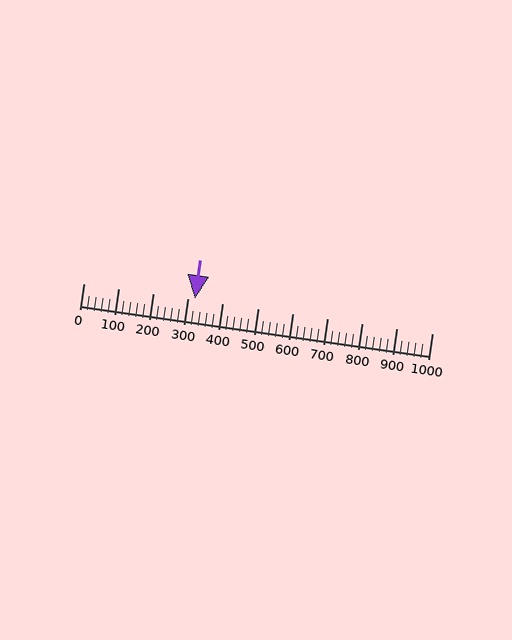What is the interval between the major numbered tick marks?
The major tick marks are spaced 100 units apart.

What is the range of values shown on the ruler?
The ruler shows values from 0 to 1000.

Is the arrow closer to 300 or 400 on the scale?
The arrow is closer to 300.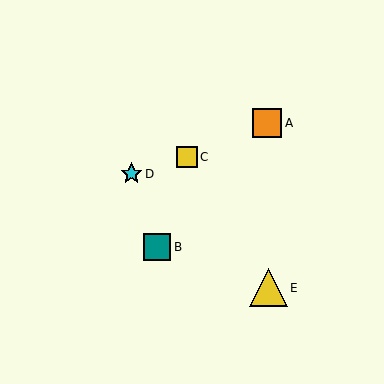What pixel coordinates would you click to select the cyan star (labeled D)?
Click at (132, 174) to select the cyan star D.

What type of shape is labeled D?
Shape D is a cyan star.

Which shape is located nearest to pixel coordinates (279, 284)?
The yellow triangle (labeled E) at (268, 288) is nearest to that location.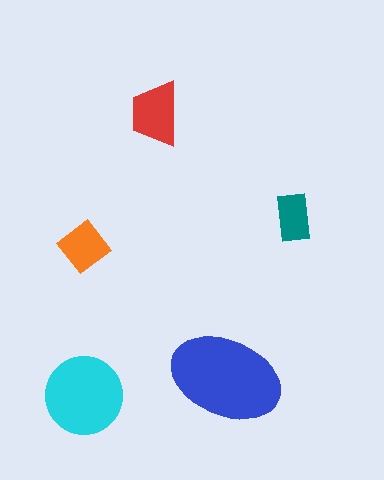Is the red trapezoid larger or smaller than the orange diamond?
Larger.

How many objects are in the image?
There are 5 objects in the image.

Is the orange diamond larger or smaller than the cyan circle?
Smaller.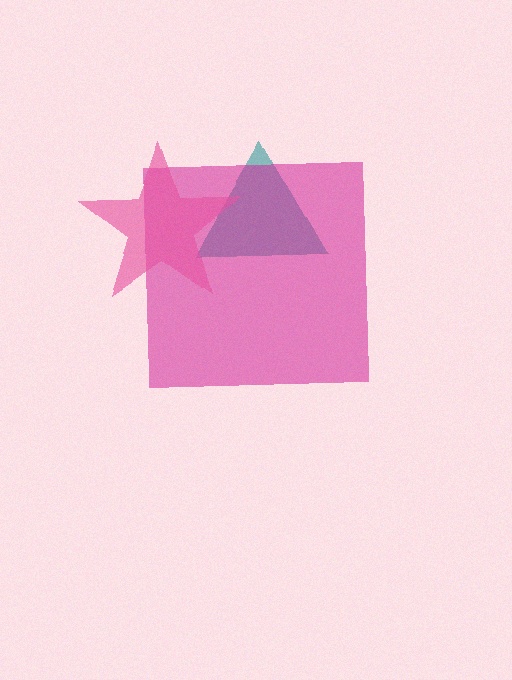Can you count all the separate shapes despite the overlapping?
Yes, there are 3 separate shapes.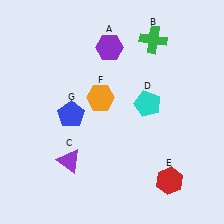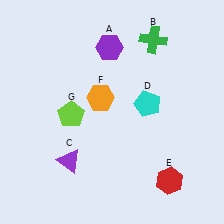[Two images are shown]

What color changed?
The pentagon (G) changed from blue in Image 1 to lime in Image 2.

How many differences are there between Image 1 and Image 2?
There is 1 difference between the two images.